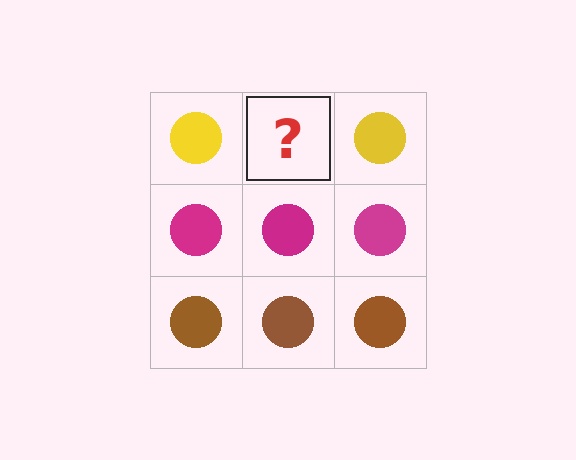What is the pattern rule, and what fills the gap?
The rule is that each row has a consistent color. The gap should be filled with a yellow circle.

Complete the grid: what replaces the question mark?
The question mark should be replaced with a yellow circle.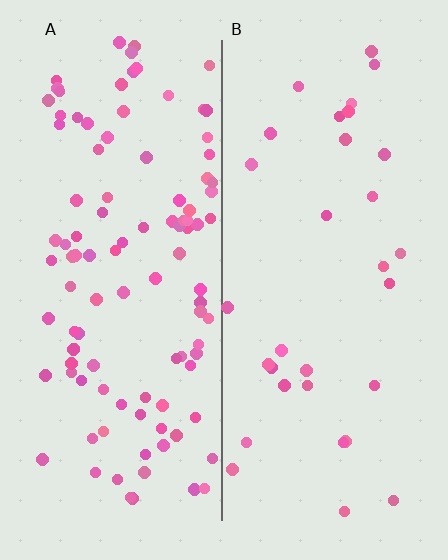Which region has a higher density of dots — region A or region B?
A (the left).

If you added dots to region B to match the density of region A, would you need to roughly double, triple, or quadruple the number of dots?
Approximately triple.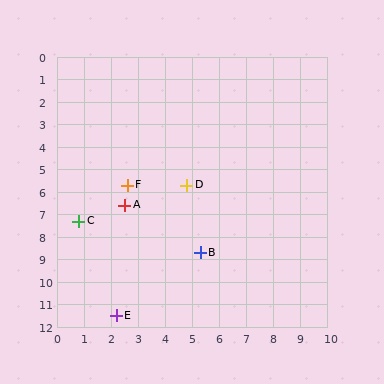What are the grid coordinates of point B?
Point B is at approximately (5.3, 8.7).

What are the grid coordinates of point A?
Point A is at approximately (2.5, 6.6).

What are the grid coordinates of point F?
Point F is at approximately (2.6, 5.7).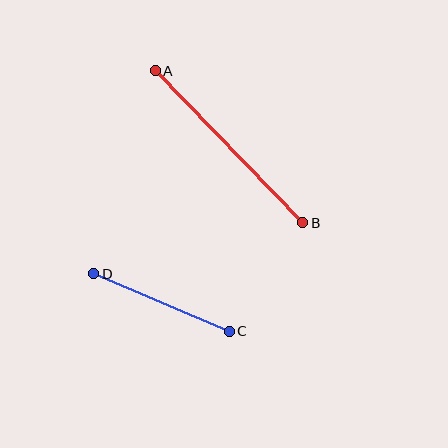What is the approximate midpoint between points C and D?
The midpoint is at approximately (161, 302) pixels.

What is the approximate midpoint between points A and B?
The midpoint is at approximately (229, 147) pixels.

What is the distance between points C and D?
The distance is approximately 147 pixels.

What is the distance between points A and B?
The distance is approximately 212 pixels.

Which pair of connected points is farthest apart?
Points A and B are farthest apart.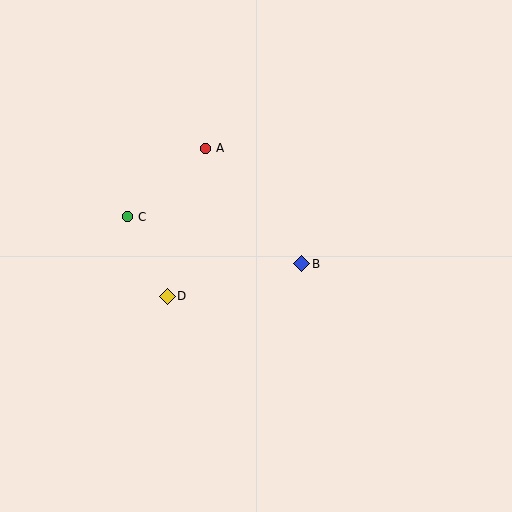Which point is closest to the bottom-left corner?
Point D is closest to the bottom-left corner.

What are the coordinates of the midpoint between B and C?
The midpoint between B and C is at (215, 240).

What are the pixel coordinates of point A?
Point A is at (206, 148).